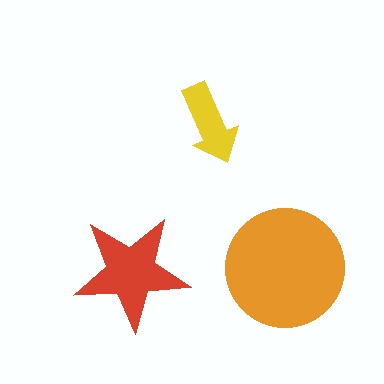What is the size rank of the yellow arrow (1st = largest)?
3rd.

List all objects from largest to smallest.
The orange circle, the red star, the yellow arrow.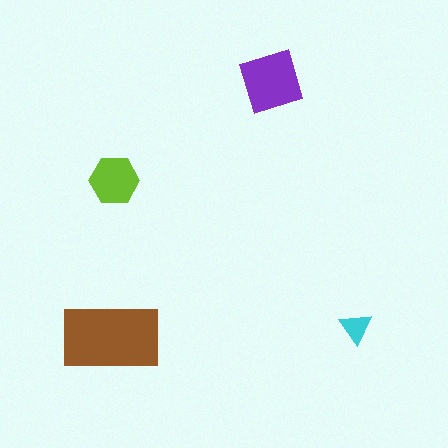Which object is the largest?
The brown rectangle.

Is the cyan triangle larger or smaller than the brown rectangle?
Smaller.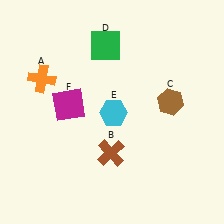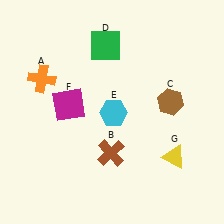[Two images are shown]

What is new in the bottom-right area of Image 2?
A yellow triangle (G) was added in the bottom-right area of Image 2.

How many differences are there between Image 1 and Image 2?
There is 1 difference between the two images.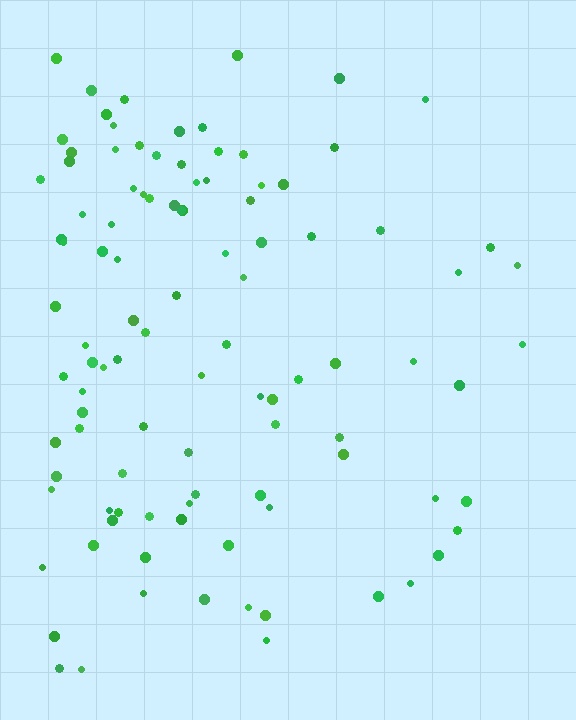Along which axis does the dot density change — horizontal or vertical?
Horizontal.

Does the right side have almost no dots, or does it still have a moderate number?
Still a moderate number, just noticeably fewer than the left.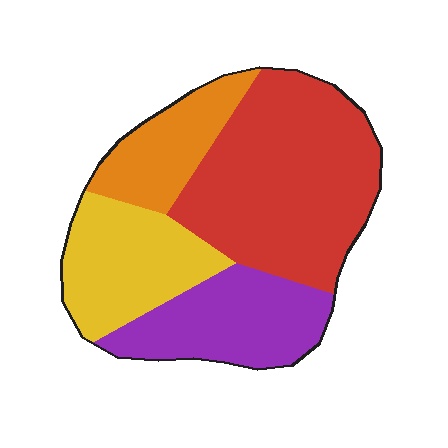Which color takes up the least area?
Orange, at roughly 15%.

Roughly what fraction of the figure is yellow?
Yellow covers 21% of the figure.